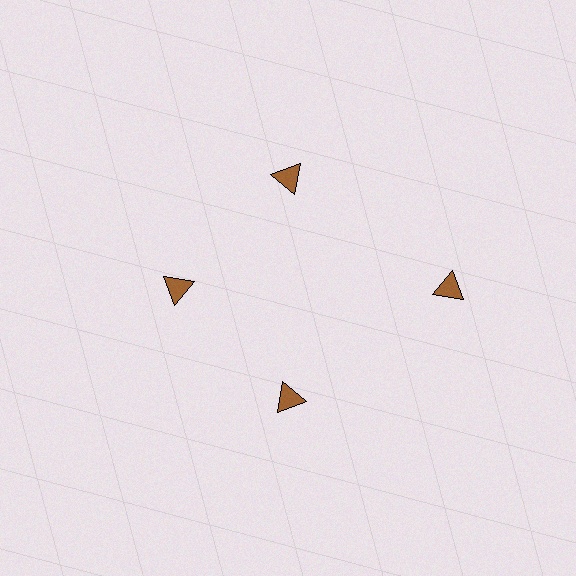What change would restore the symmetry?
The symmetry would be restored by moving it inward, back onto the ring so that all 4 triangles sit at equal angles and equal distance from the center.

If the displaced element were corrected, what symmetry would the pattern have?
It would have 4-fold rotational symmetry — the pattern would map onto itself every 90 degrees.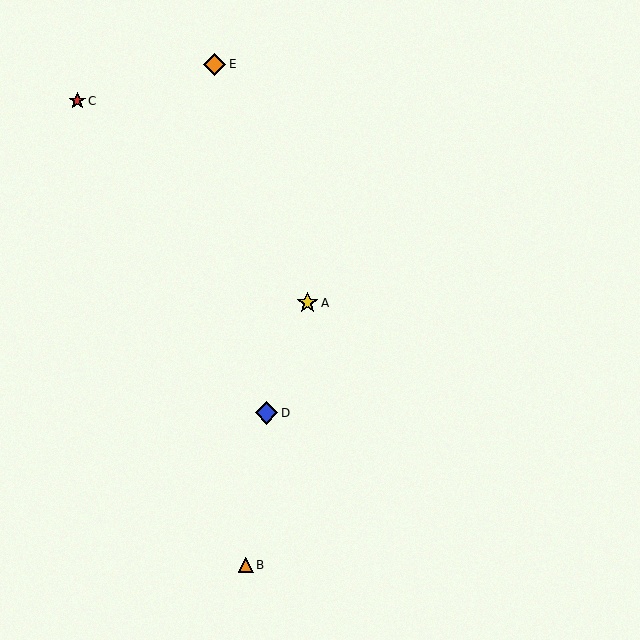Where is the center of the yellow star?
The center of the yellow star is at (307, 303).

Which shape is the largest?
The blue diamond (labeled D) is the largest.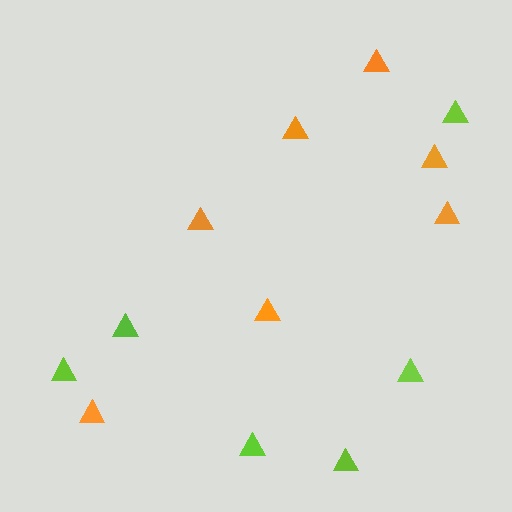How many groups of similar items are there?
There are 2 groups: one group of lime triangles (6) and one group of orange triangles (7).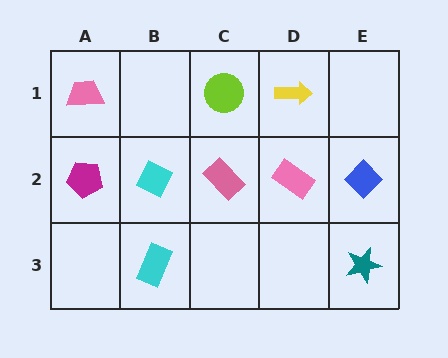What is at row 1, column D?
A yellow arrow.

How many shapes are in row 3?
2 shapes.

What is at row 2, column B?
A cyan diamond.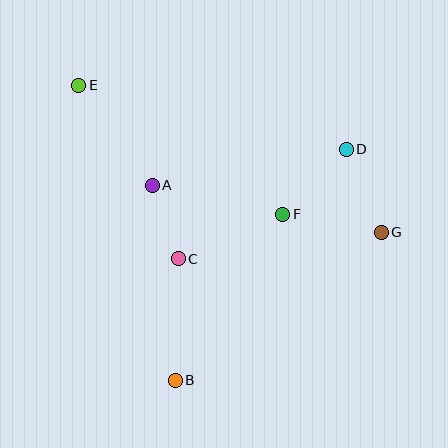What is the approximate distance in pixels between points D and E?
The distance between D and E is approximately 275 pixels.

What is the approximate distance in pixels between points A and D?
The distance between A and D is approximately 198 pixels.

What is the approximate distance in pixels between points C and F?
The distance between C and F is approximately 114 pixels.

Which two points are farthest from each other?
Points E and G are farthest from each other.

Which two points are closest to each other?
Points A and C are closest to each other.